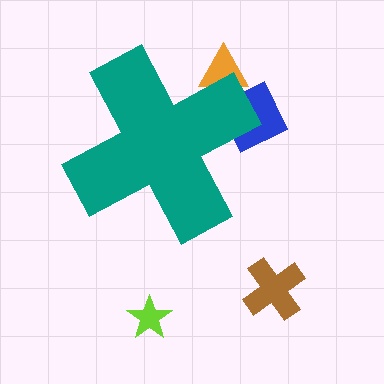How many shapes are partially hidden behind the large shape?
2 shapes are partially hidden.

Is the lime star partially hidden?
No, the lime star is fully visible.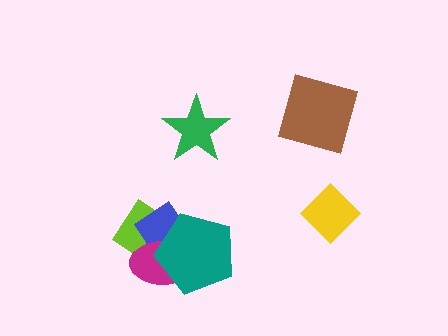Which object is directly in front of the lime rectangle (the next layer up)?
The blue diamond is directly in front of the lime rectangle.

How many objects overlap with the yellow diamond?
0 objects overlap with the yellow diamond.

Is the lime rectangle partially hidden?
Yes, it is partially covered by another shape.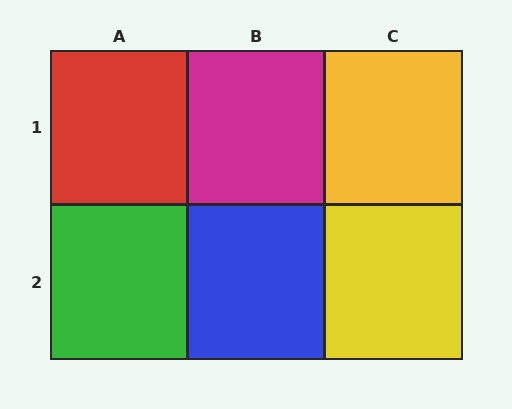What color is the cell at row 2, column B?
Blue.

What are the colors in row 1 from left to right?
Red, magenta, yellow.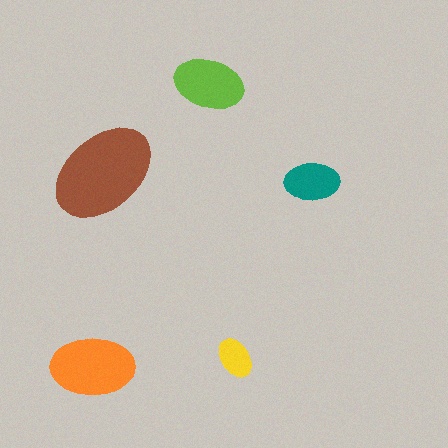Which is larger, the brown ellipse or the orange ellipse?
The brown one.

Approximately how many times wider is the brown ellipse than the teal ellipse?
About 2 times wider.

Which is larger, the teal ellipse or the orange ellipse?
The orange one.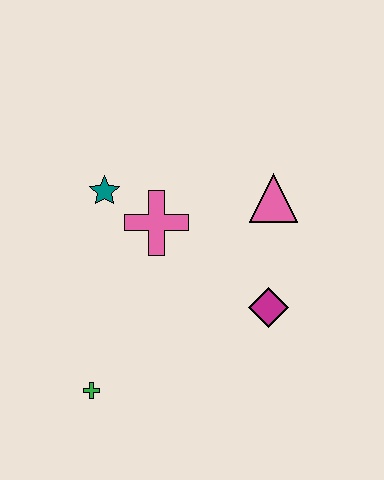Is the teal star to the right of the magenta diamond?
No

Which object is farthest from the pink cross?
The green cross is farthest from the pink cross.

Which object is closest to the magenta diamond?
The pink triangle is closest to the magenta diamond.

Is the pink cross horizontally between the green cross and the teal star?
No